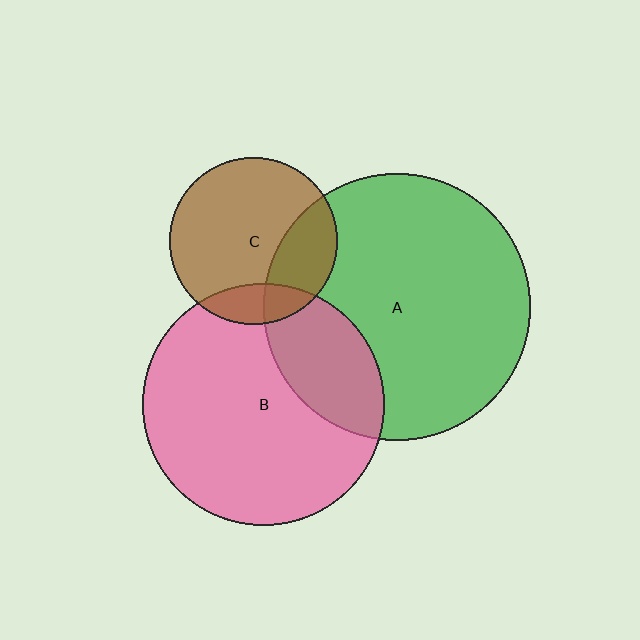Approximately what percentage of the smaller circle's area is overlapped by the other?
Approximately 25%.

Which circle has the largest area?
Circle A (green).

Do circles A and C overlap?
Yes.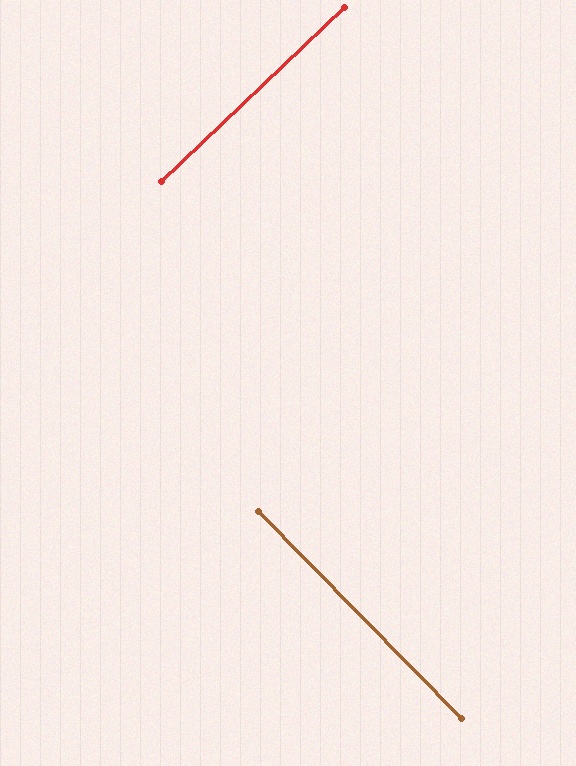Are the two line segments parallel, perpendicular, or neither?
Perpendicular — they meet at approximately 89°.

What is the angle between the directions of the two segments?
Approximately 89 degrees.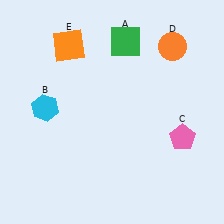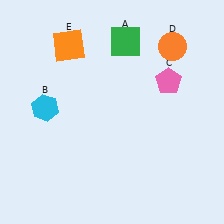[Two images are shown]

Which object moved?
The pink pentagon (C) moved up.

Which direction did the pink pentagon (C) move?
The pink pentagon (C) moved up.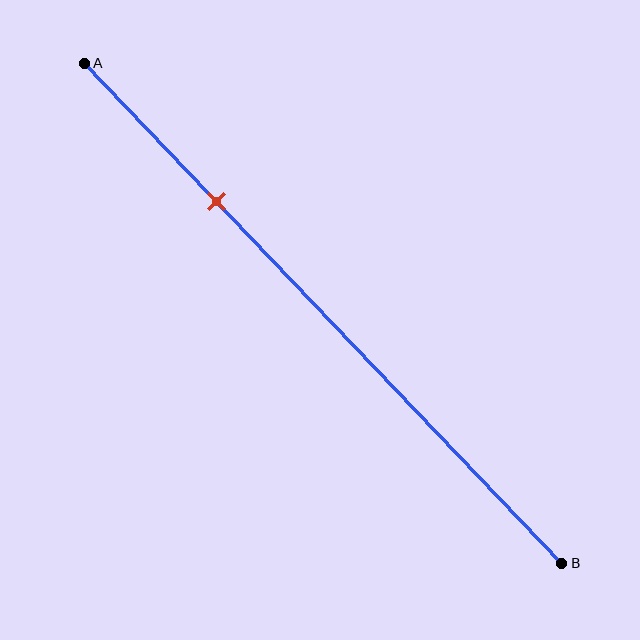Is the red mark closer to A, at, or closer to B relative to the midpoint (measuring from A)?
The red mark is closer to point A than the midpoint of segment AB.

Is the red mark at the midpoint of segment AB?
No, the mark is at about 30% from A, not at the 50% midpoint.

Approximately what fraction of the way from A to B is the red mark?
The red mark is approximately 30% of the way from A to B.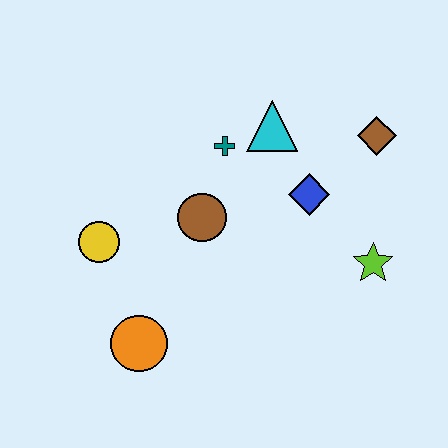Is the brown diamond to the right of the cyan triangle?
Yes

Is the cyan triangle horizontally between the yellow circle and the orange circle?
No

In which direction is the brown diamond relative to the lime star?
The brown diamond is above the lime star.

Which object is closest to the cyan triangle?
The teal cross is closest to the cyan triangle.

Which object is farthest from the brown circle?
The brown diamond is farthest from the brown circle.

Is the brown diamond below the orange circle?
No